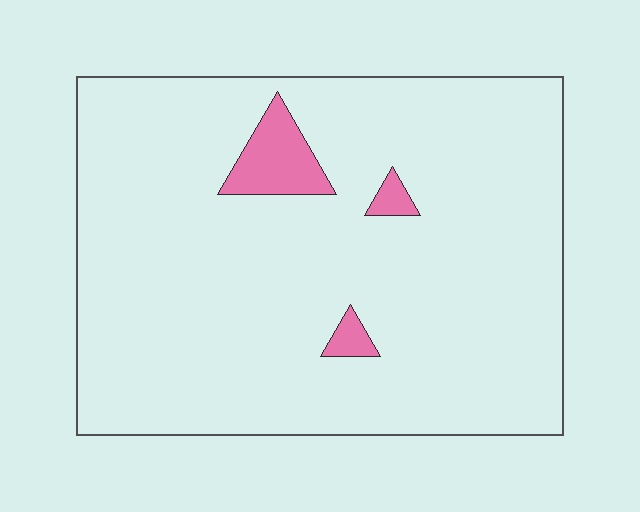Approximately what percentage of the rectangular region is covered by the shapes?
Approximately 5%.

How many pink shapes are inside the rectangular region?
3.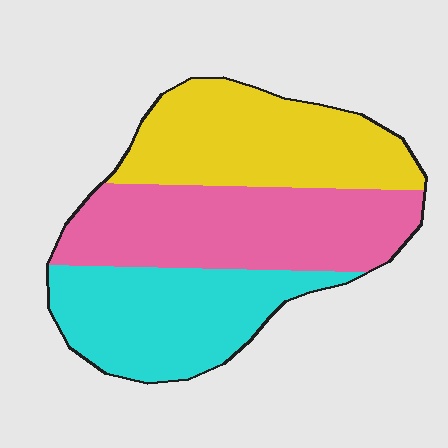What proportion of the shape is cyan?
Cyan covers 30% of the shape.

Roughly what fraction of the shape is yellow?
Yellow covers about 35% of the shape.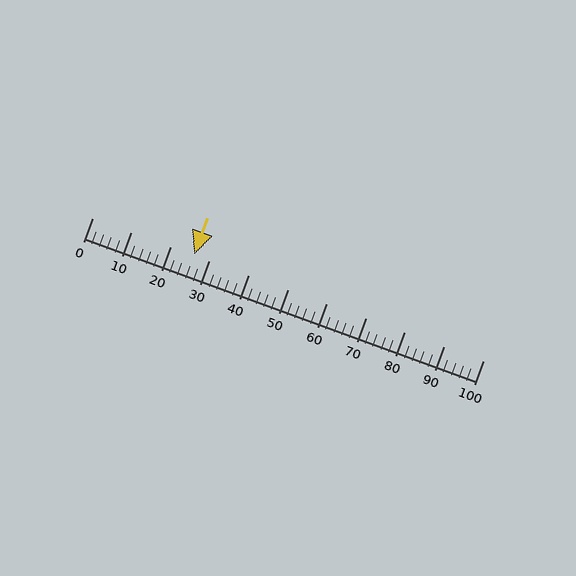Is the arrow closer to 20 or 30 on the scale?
The arrow is closer to 30.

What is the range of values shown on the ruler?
The ruler shows values from 0 to 100.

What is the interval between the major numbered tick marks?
The major tick marks are spaced 10 units apart.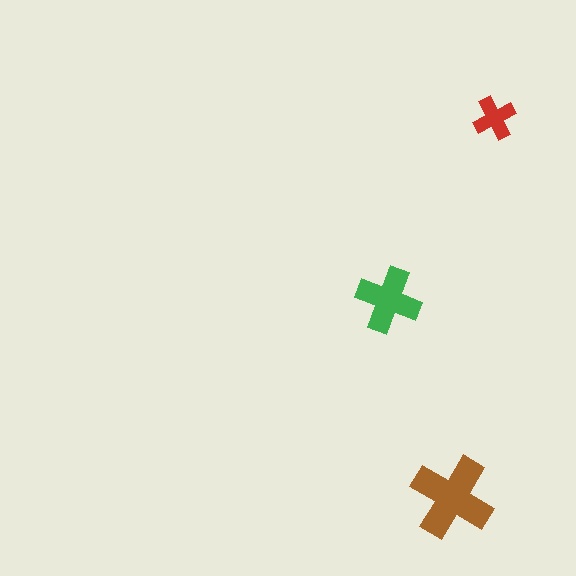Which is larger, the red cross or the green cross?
The green one.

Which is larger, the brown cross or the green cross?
The brown one.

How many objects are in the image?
There are 3 objects in the image.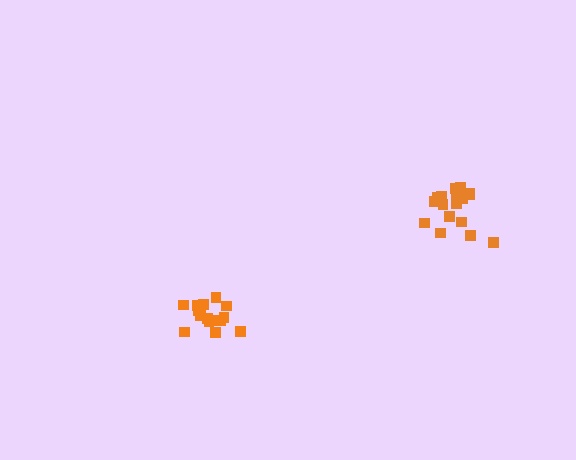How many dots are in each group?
Group 1: 19 dots, Group 2: 16 dots (35 total).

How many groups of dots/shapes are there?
There are 2 groups.